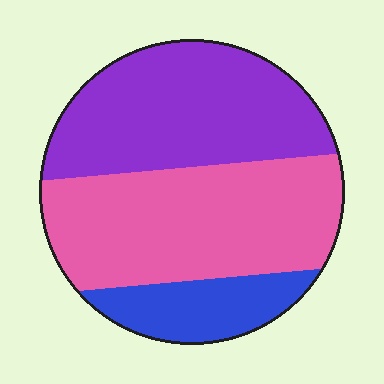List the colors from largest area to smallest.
From largest to smallest: pink, purple, blue.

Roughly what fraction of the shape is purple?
Purple takes up about two fifths (2/5) of the shape.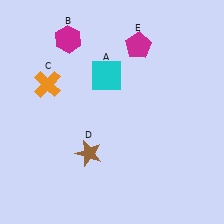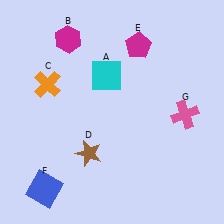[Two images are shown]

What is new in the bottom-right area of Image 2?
A pink cross (G) was added in the bottom-right area of Image 2.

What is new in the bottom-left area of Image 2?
A blue square (F) was added in the bottom-left area of Image 2.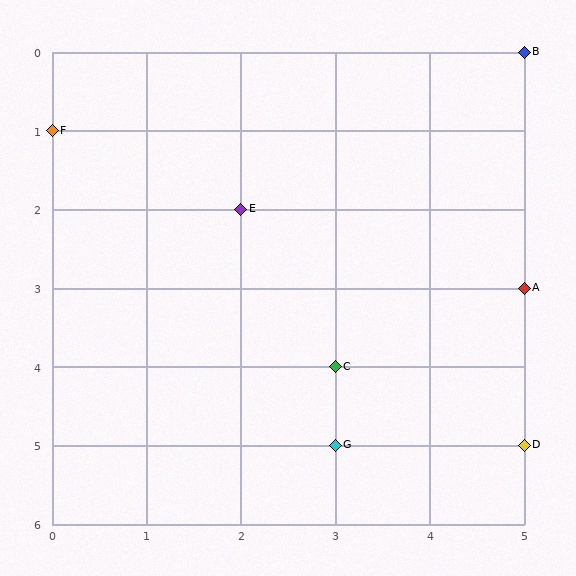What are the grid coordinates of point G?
Point G is at grid coordinates (3, 5).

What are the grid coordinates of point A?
Point A is at grid coordinates (5, 3).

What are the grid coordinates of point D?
Point D is at grid coordinates (5, 5).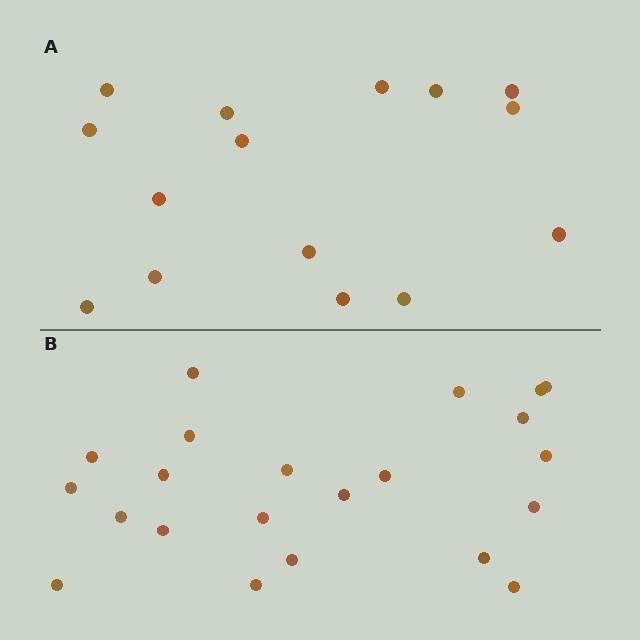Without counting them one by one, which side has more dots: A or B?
Region B (the bottom region) has more dots.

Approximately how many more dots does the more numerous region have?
Region B has roughly 8 or so more dots than region A.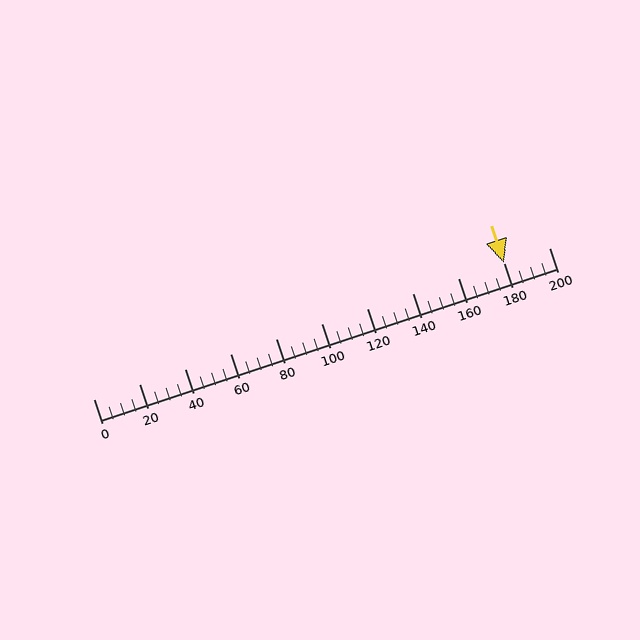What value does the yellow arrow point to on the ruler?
The yellow arrow points to approximately 180.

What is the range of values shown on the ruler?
The ruler shows values from 0 to 200.